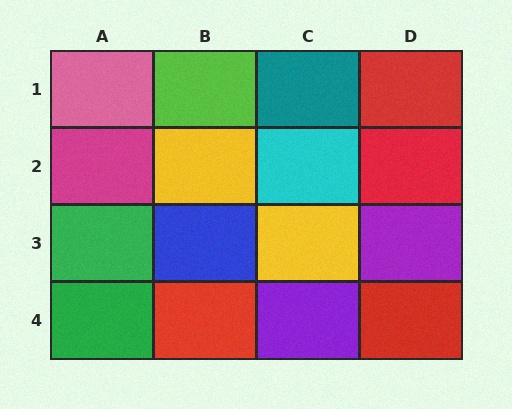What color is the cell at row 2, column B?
Yellow.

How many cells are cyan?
1 cell is cyan.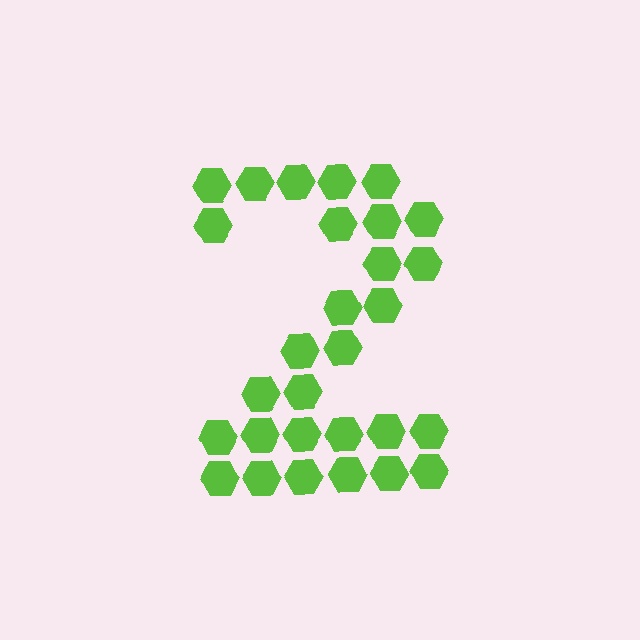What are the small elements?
The small elements are hexagons.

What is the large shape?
The large shape is the digit 2.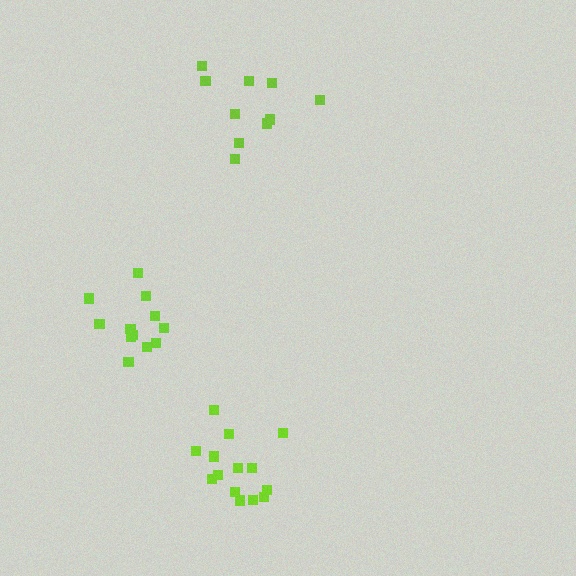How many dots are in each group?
Group 1: 10 dots, Group 2: 12 dots, Group 3: 14 dots (36 total).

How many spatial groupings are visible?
There are 3 spatial groupings.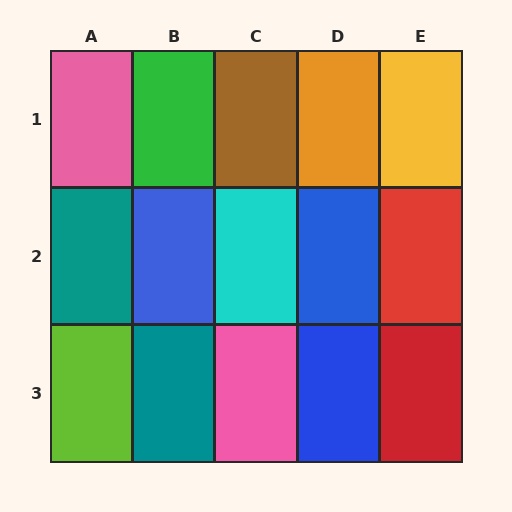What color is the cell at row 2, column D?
Blue.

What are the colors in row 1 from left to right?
Pink, green, brown, orange, yellow.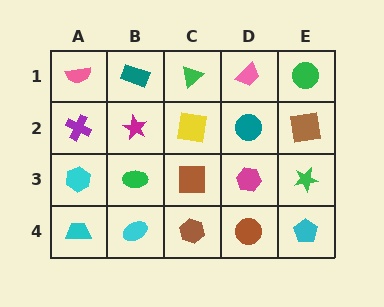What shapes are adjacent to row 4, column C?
A brown square (row 3, column C), a cyan ellipse (row 4, column B), a brown circle (row 4, column D).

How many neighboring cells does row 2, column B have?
4.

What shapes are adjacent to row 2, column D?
A pink trapezoid (row 1, column D), a magenta hexagon (row 3, column D), a yellow square (row 2, column C), a brown square (row 2, column E).